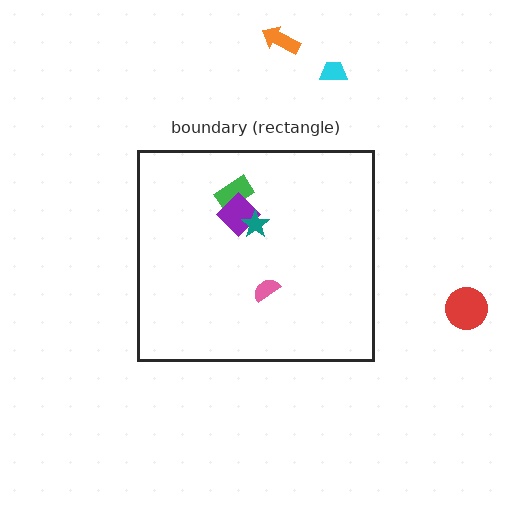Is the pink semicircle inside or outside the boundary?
Inside.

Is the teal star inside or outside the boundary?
Inside.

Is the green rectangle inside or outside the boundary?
Inside.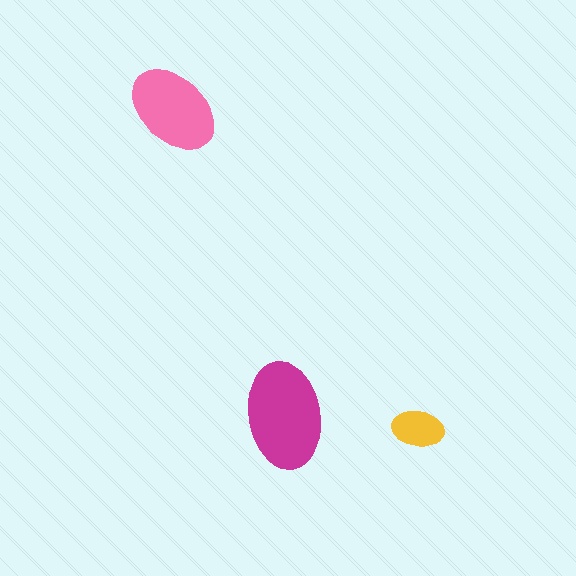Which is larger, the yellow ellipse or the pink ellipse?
The pink one.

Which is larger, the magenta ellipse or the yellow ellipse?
The magenta one.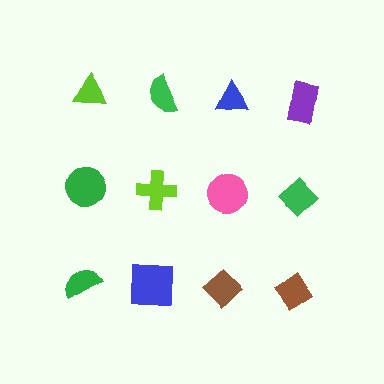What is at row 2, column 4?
A green diamond.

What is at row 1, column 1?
A lime triangle.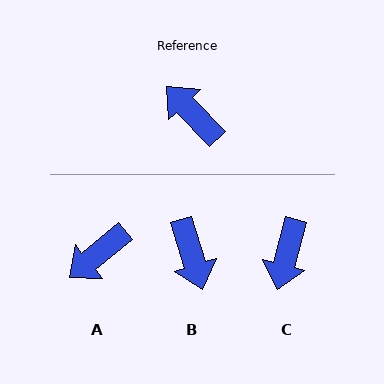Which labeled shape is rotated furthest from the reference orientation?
B, about 153 degrees away.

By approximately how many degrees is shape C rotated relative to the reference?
Approximately 121 degrees counter-clockwise.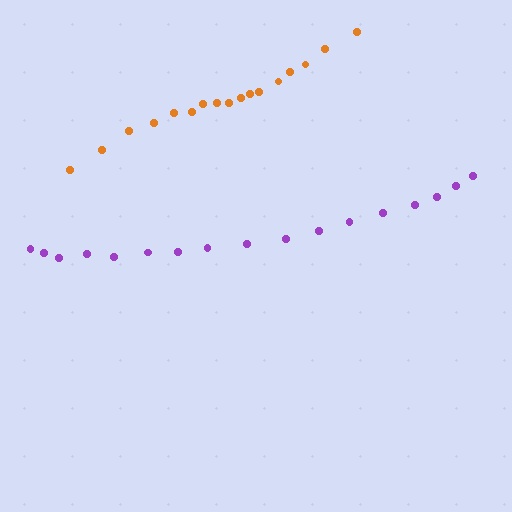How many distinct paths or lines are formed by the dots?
There are 2 distinct paths.